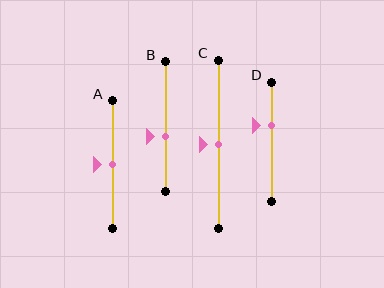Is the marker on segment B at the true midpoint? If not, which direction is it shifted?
No, the marker on segment B is shifted downward by about 8% of the segment length.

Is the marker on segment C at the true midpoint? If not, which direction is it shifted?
Yes, the marker on segment C is at the true midpoint.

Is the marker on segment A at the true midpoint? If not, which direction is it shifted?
Yes, the marker on segment A is at the true midpoint.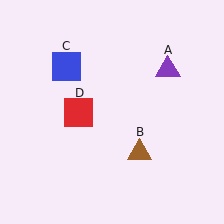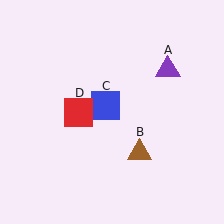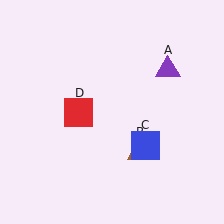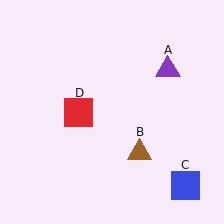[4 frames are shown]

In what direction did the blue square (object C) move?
The blue square (object C) moved down and to the right.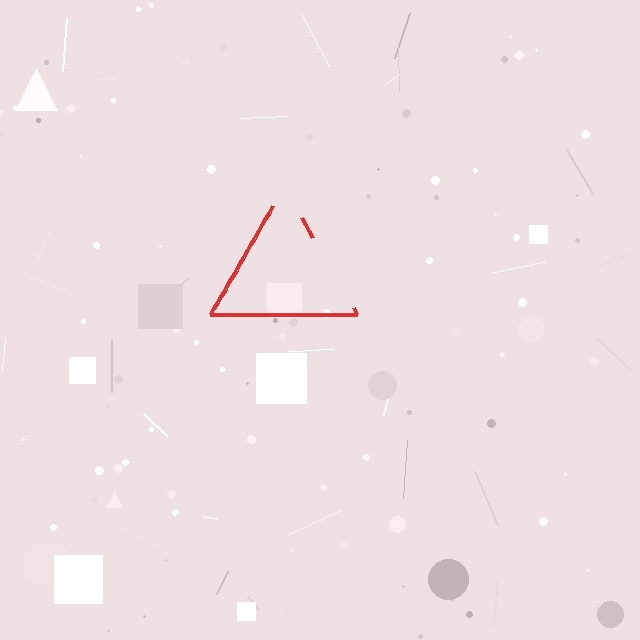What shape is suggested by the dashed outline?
The dashed outline suggests a triangle.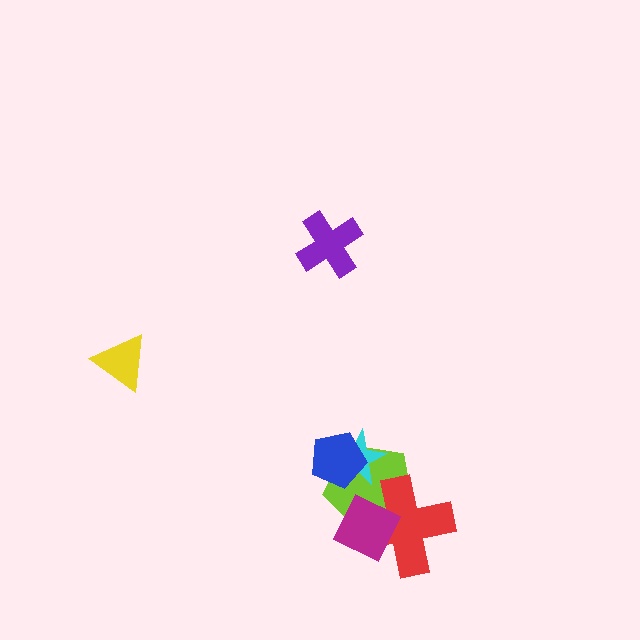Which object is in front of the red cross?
The magenta diamond is in front of the red cross.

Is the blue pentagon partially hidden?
No, no other shape covers it.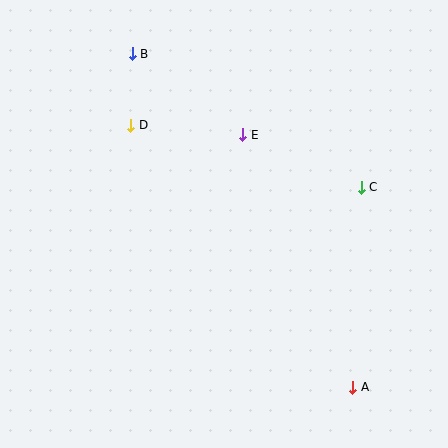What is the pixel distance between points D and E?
The distance between D and E is 112 pixels.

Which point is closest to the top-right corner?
Point C is closest to the top-right corner.